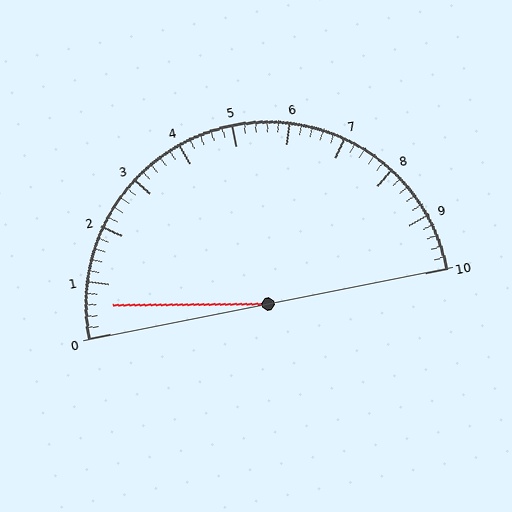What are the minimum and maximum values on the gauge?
The gauge ranges from 0 to 10.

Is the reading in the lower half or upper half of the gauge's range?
The reading is in the lower half of the range (0 to 10).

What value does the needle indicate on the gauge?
The needle indicates approximately 0.6.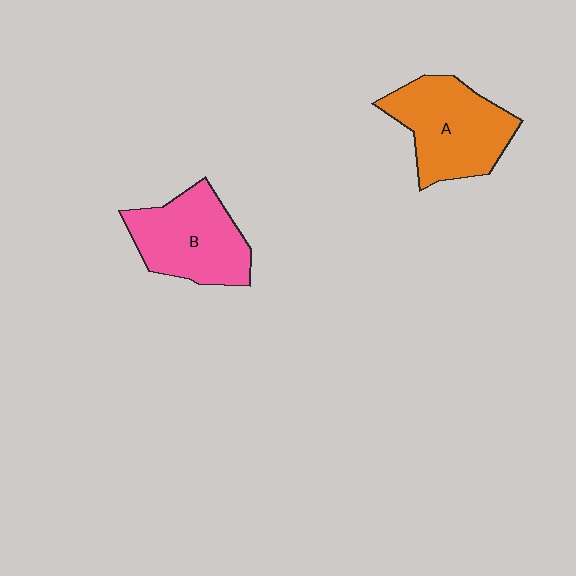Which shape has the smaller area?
Shape B (pink).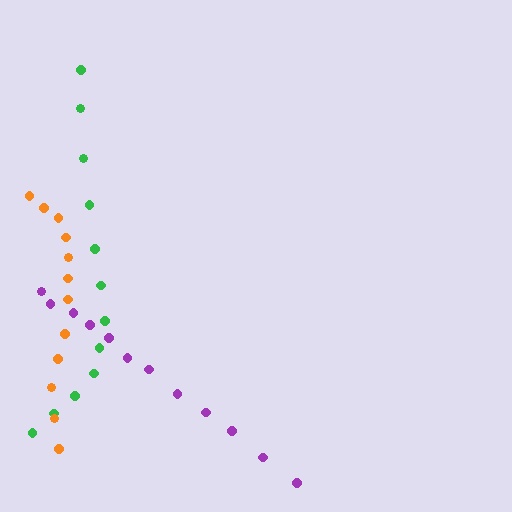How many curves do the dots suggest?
There are 3 distinct paths.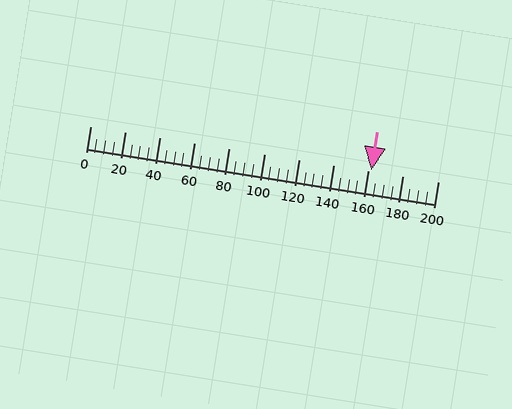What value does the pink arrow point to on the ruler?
The pink arrow points to approximately 162.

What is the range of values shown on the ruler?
The ruler shows values from 0 to 200.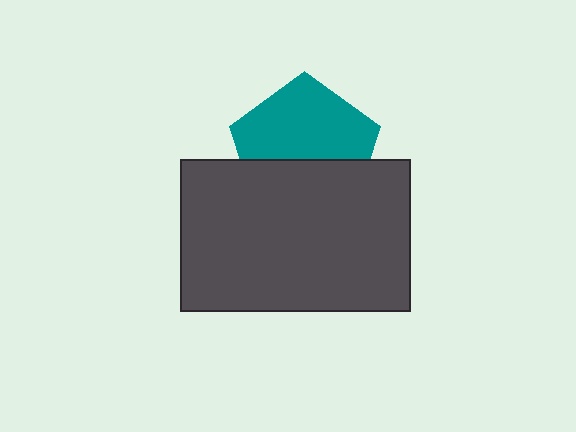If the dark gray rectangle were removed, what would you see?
You would see the complete teal pentagon.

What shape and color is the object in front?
The object in front is a dark gray rectangle.